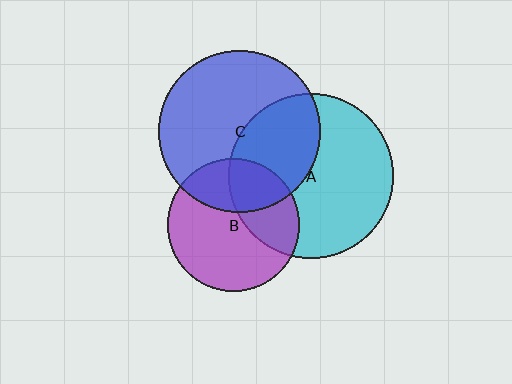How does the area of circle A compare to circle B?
Approximately 1.6 times.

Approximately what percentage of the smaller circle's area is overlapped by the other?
Approximately 30%.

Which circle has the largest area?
Circle A (cyan).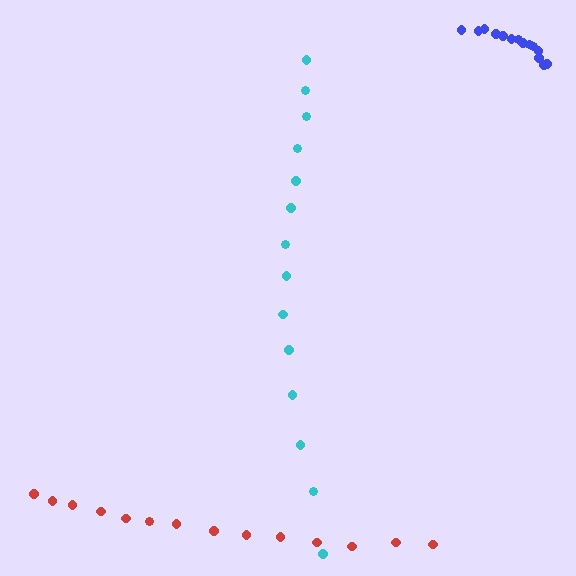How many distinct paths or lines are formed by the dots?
There are 3 distinct paths.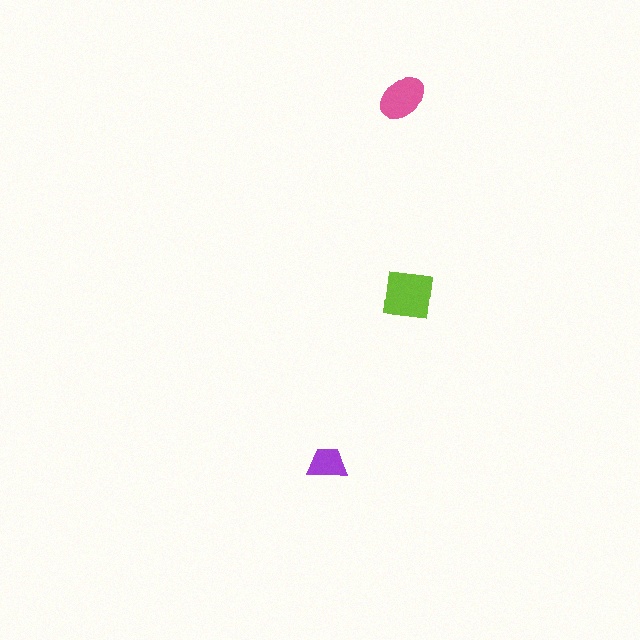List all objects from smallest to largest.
The purple trapezoid, the pink ellipse, the lime square.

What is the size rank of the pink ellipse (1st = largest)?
2nd.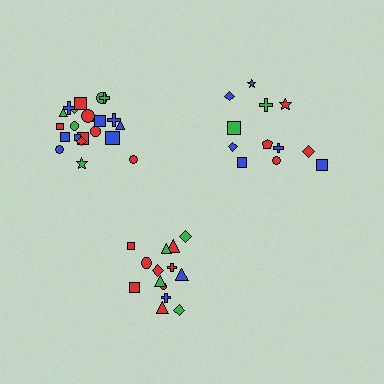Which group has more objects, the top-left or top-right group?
The top-left group.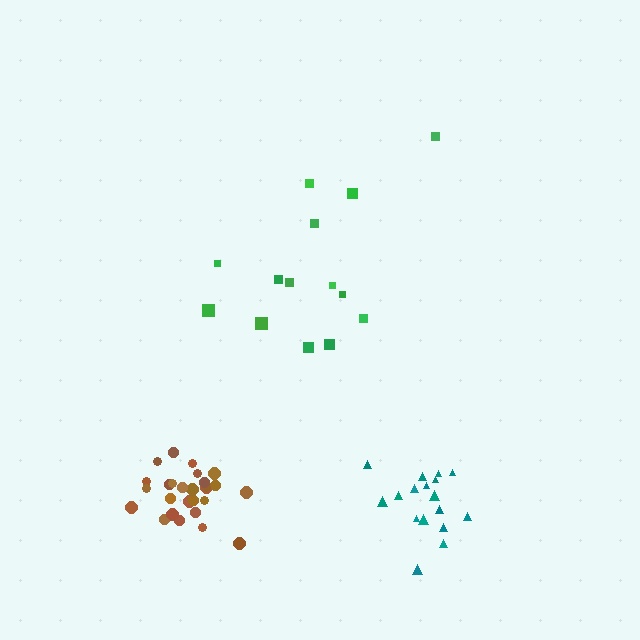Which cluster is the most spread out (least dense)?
Green.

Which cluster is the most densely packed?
Brown.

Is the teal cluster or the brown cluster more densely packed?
Brown.